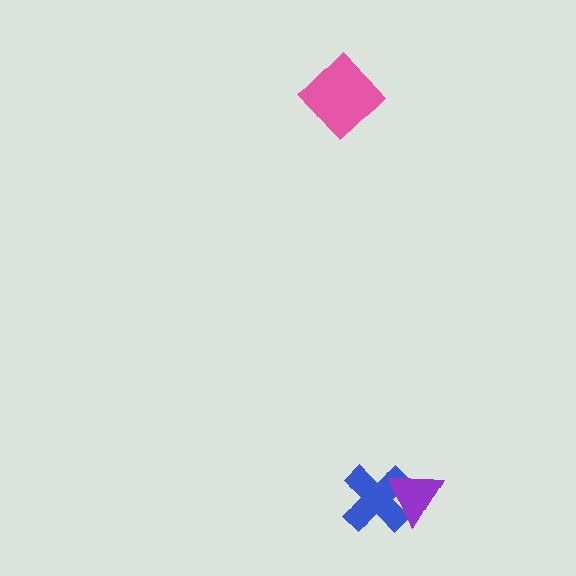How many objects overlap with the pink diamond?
0 objects overlap with the pink diamond.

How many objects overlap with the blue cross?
1 object overlaps with the blue cross.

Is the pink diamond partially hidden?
No, no other shape covers it.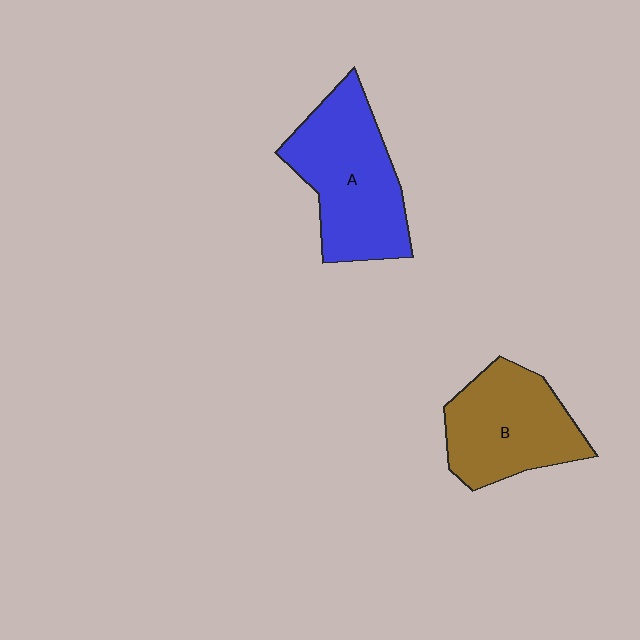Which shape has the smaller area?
Shape B (brown).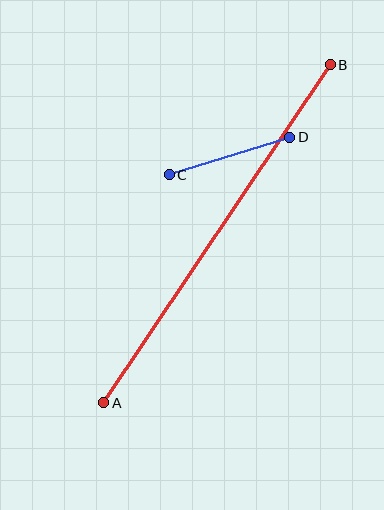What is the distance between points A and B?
The distance is approximately 407 pixels.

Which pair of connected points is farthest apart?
Points A and B are farthest apart.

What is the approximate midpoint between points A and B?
The midpoint is at approximately (217, 234) pixels.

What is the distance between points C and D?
The distance is approximately 126 pixels.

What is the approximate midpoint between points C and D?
The midpoint is at approximately (229, 156) pixels.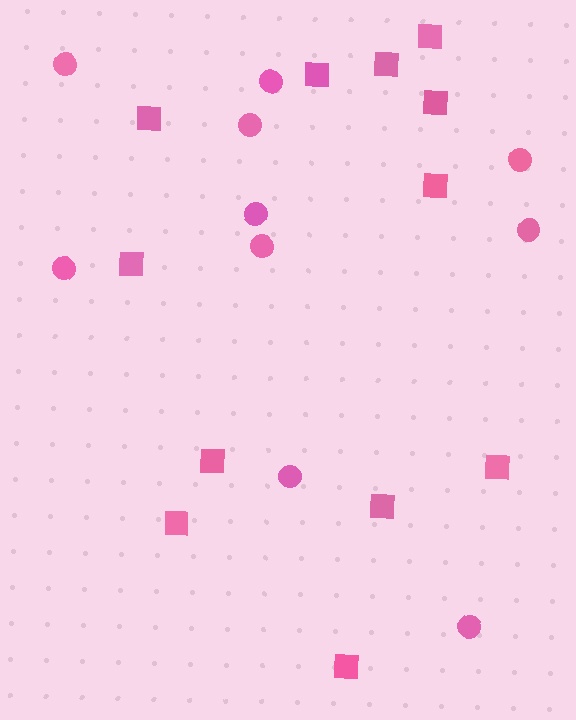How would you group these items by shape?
There are 2 groups: one group of circles (10) and one group of squares (12).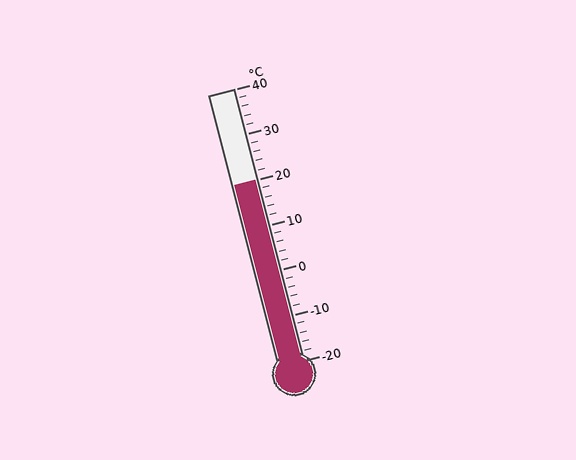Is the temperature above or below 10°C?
The temperature is above 10°C.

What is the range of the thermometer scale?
The thermometer scale ranges from -20°C to 40°C.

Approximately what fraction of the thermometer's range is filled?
The thermometer is filled to approximately 65% of its range.